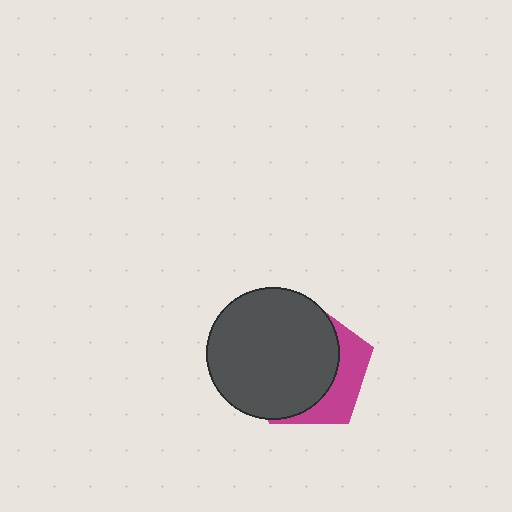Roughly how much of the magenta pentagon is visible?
A small part of it is visible (roughly 31%).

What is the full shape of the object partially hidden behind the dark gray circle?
The partially hidden object is a magenta pentagon.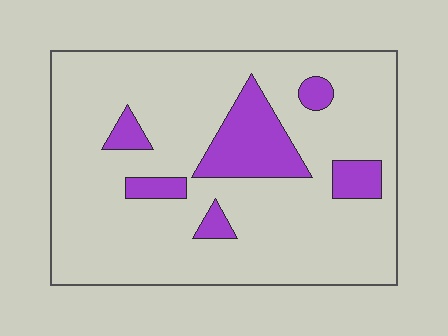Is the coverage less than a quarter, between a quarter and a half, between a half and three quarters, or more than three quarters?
Less than a quarter.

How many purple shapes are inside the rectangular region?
6.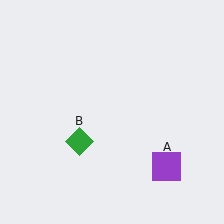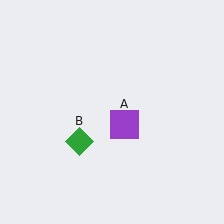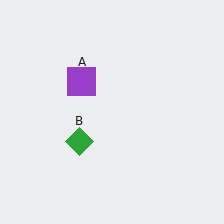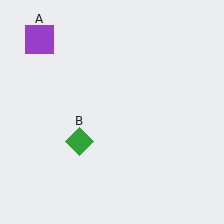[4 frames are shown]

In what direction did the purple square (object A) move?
The purple square (object A) moved up and to the left.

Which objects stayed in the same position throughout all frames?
Green diamond (object B) remained stationary.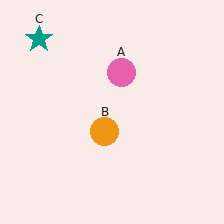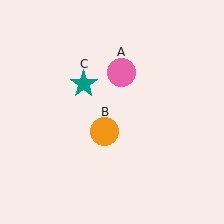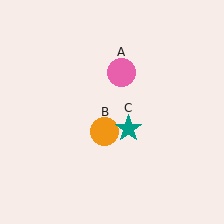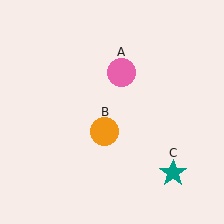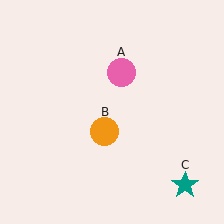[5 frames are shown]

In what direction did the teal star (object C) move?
The teal star (object C) moved down and to the right.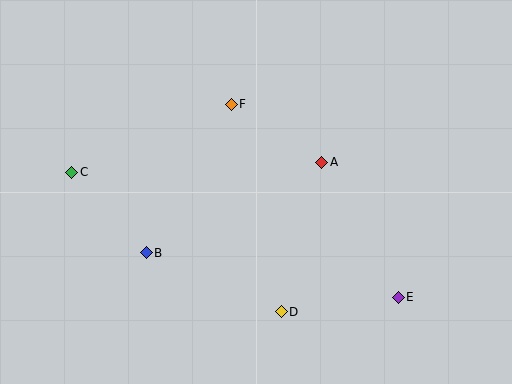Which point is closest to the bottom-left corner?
Point B is closest to the bottom-left corner.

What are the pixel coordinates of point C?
Point C is at (72, 172).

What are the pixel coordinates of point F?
Point F is at (231, 104).